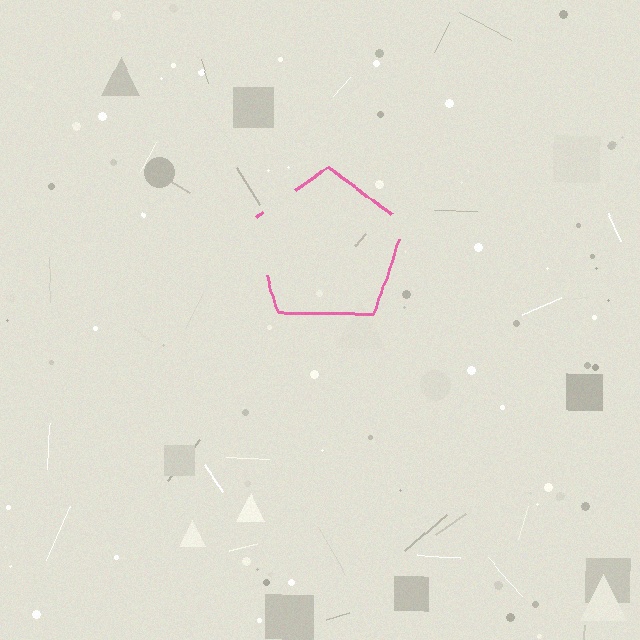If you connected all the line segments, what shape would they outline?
They would outline a pentagon.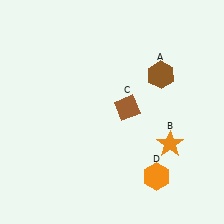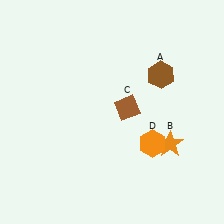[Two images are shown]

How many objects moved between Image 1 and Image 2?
1 object moved between the two images.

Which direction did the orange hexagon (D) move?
The orange hexagon (D) moved up.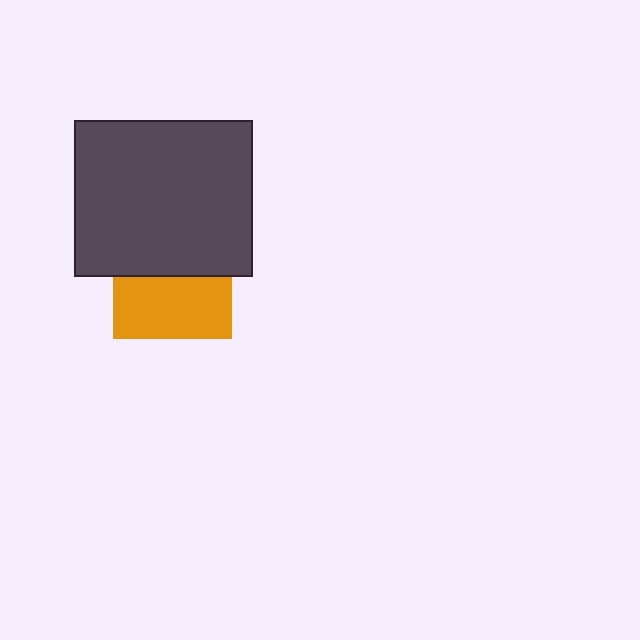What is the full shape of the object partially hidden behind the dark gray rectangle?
The partially hidden object is an orange square.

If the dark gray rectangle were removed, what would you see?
You would see the complete orange square.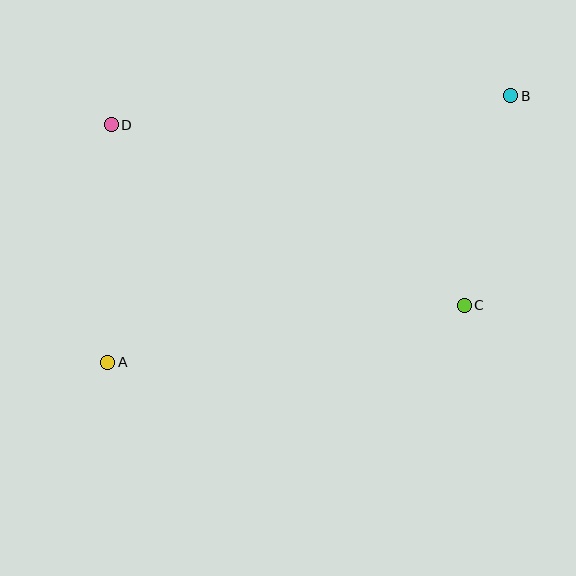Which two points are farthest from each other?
Points A and B are farthest from each other.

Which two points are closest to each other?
Points B and C are closest to each other.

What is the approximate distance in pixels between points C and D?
The distance between C and D is approximately 396 pixels.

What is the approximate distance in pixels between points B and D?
The distance between B and D is approximately 400 pixels.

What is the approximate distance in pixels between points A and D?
The distance between A and D is approximately 237 pixels.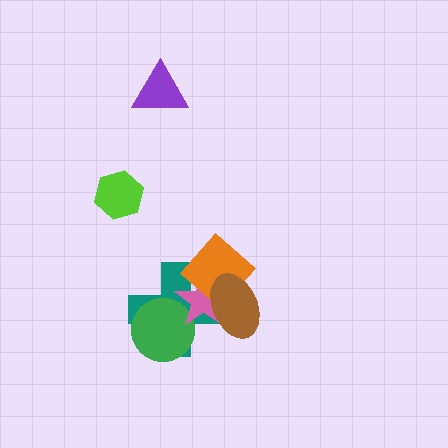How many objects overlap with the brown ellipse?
3 objects overlap with the brown ellipse.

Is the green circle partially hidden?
Yes, it is partially covered by another shape.